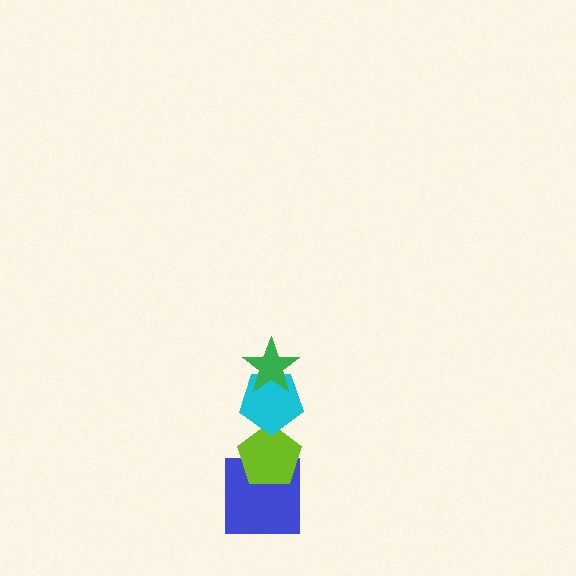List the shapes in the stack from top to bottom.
From top to bottom: the green star, the cyan pentagon, the lime pentagon, the blue square.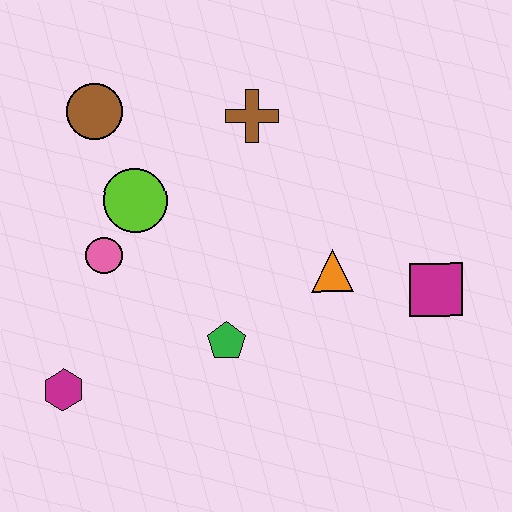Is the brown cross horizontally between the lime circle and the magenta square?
Yes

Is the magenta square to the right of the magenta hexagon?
Yes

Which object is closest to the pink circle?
The lime circle is closest to the pink circle.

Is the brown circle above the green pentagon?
Yes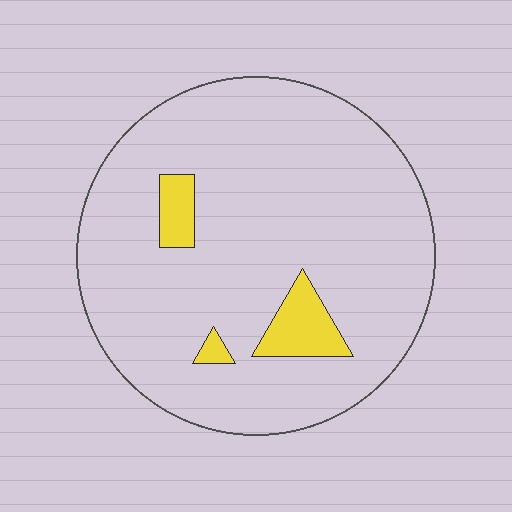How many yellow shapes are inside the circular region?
3.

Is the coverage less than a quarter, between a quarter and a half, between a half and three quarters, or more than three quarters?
Less than a quarter.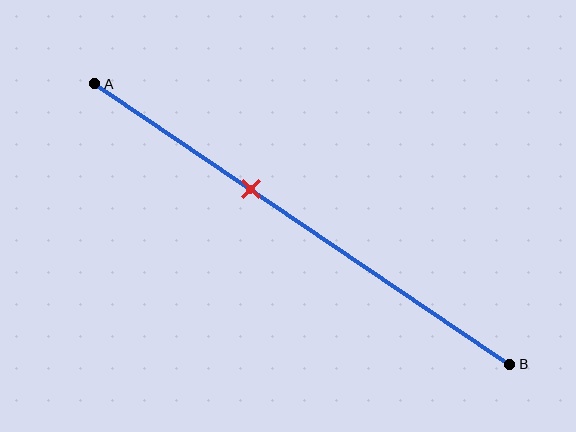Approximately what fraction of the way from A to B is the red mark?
The red mark is approximately 40% of the way from A to B.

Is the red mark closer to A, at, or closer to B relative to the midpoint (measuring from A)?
The red mark is closer to point A than the midpoint of segment AB.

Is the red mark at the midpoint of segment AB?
No, the mark is at about 40% from A, not at the 50% midpoint.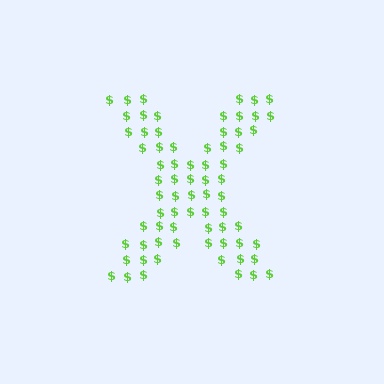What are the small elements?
The small elements are dollar signs.